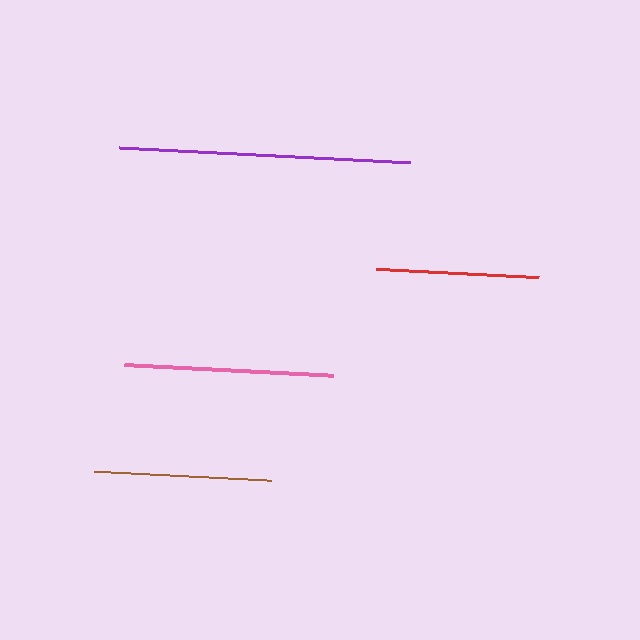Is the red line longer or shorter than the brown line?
The brown line is longer than the red line.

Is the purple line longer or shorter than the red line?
The purple line is longer than the red line.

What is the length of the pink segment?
The pink segment is approximately 209 pixels long.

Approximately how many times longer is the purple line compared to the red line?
The purple line is approximately 1.8 times the length of the red line.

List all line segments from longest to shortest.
From longest to shortest: purple, pink, brown, red.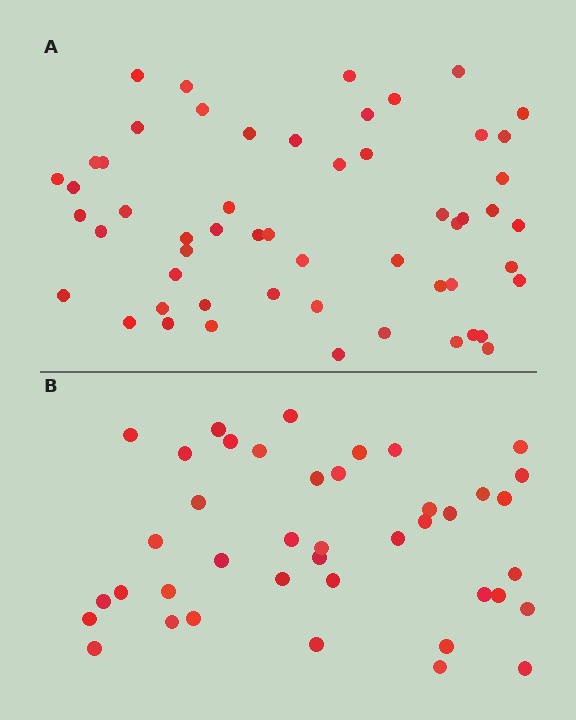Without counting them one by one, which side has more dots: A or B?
Region A (the top region) has more dots.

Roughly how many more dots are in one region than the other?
Region A has approximately 15 more dots than region B.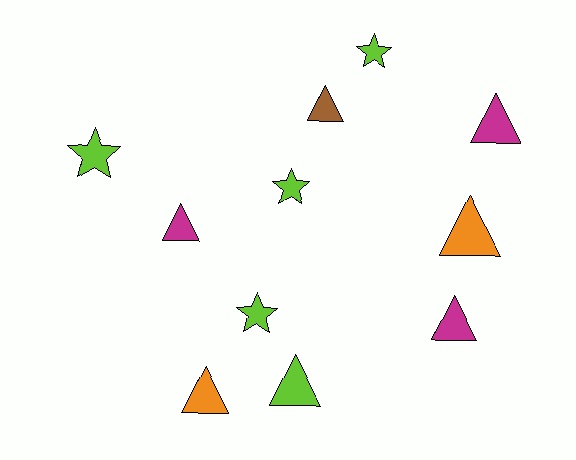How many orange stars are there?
There are no orange stars.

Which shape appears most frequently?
Triangle, with 7 objects.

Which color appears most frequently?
Lime, with 5 objects.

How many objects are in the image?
There are 11 objects.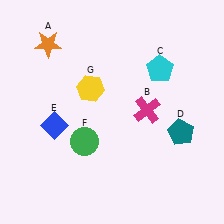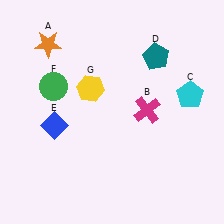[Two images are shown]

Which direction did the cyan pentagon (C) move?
The cyan pentagon (C) moved right.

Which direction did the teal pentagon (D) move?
The teal pentagon (D) moved up.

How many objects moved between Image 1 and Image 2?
3 objects moved between the two images.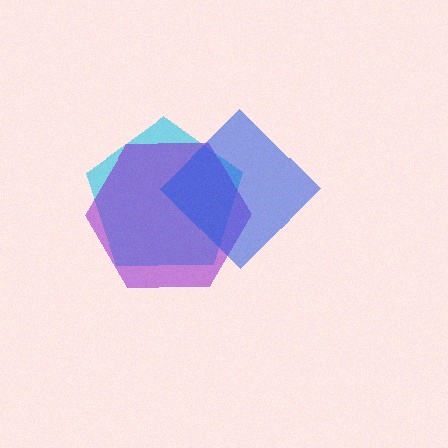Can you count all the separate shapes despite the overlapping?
Yes, there are 3 separate shapes.